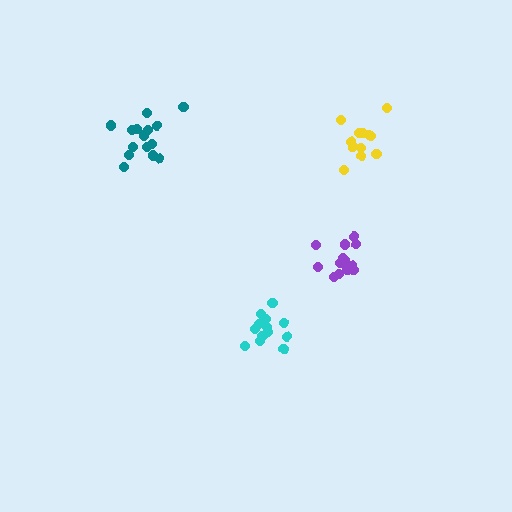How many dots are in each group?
Group 1: 12 dots, Group 2: 13 dots, Group 3: 14 dots, Group 4: 15 dots (54 total).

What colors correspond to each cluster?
The clusters are colored: yellow, cyan, purple, teal.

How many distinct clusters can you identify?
There are 4 distinct clusters.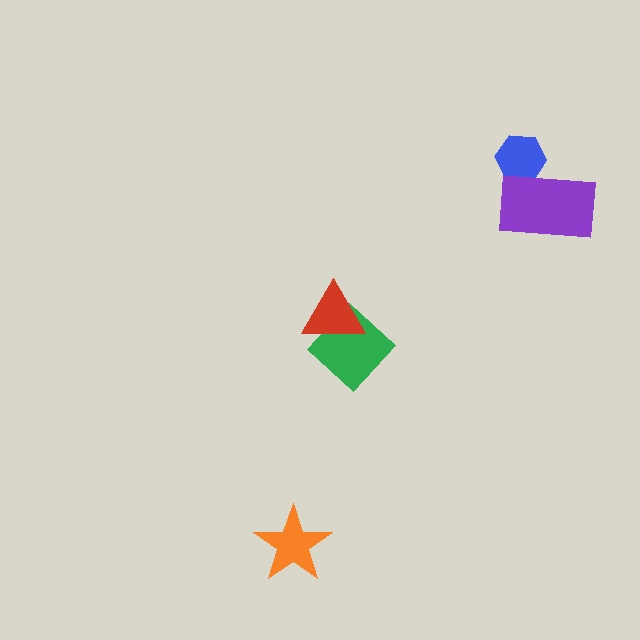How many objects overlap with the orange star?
0 objects overlap with the orange star.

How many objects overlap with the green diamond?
1 object overlaps with the green diamond.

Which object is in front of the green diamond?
The red triangle is in front of the green diamond.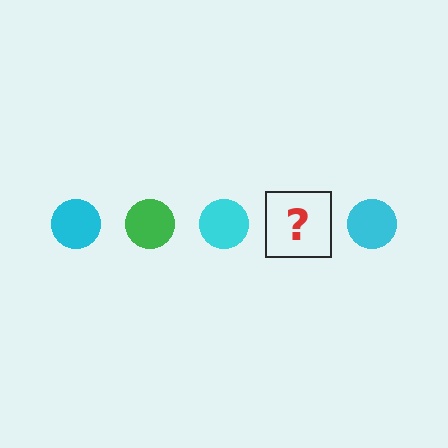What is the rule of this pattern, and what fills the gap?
The rule is that the pattern cycles through cyan, green circles. The gap should be filled with a green circle.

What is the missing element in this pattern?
The missing element is a green circle.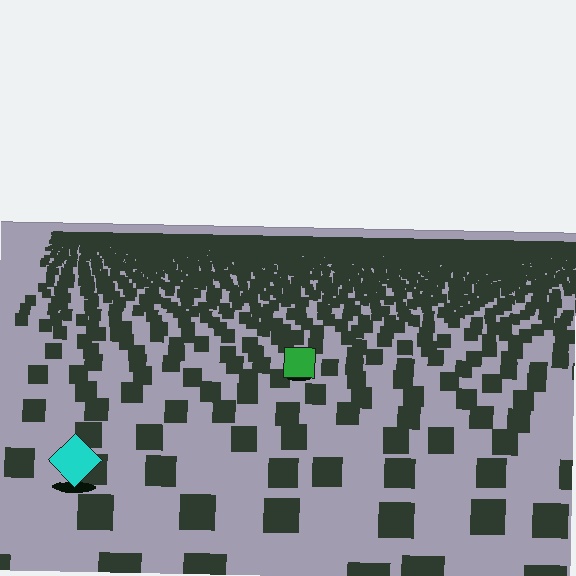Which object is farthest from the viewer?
The green square is farthest from the viewer. It appears smaller and the ground texture around it is denser.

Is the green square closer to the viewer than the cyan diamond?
No. The cyan diamond is closer — you can tell from the texture gradient: the ground texture is coarser near it.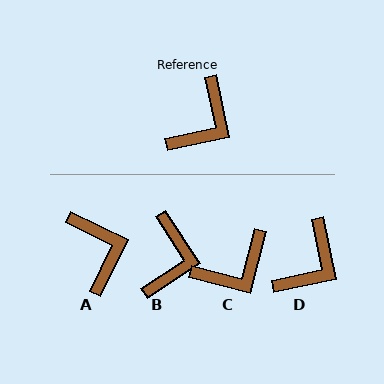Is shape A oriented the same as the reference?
No, it is off by about 53 degrees.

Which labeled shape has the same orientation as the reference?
D.